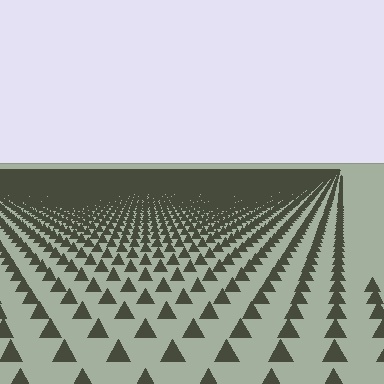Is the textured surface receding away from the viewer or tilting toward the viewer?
The surface is receding away from the viewer. Texture elements get smaller and denser toward the top.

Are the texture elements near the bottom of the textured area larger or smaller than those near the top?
Larger. Near the bottom, elements are closer to the viewer and appear at a bigger on-screen size.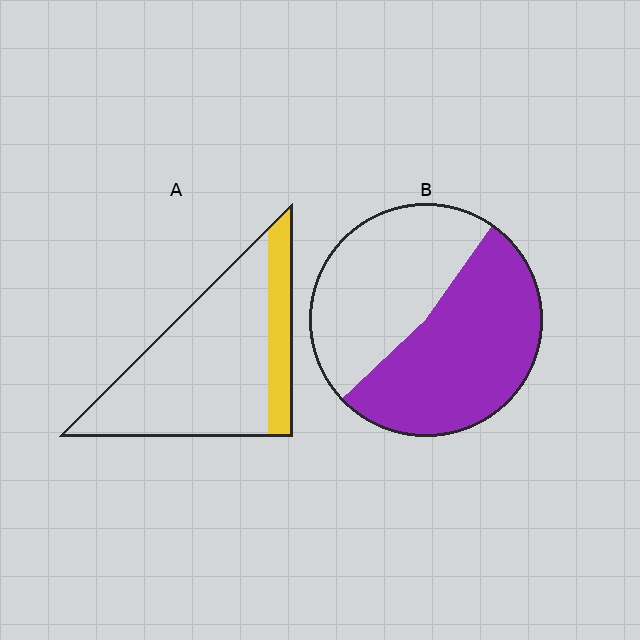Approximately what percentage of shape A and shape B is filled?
A is approximately 20% and B is approximately 55%.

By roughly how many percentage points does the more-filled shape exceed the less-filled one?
By roughly 35 percentage points (B over A).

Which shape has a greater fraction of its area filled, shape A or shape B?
Shape B.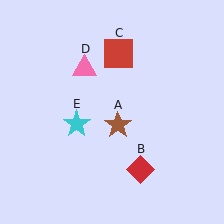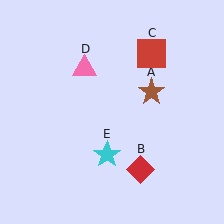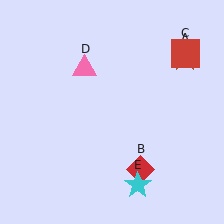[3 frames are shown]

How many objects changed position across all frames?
3 objects changed position: brown star (object A), red square (object C), cyan star (object E).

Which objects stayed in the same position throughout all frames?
Red diamond (object B) and pink triangle (object D) remained stationary.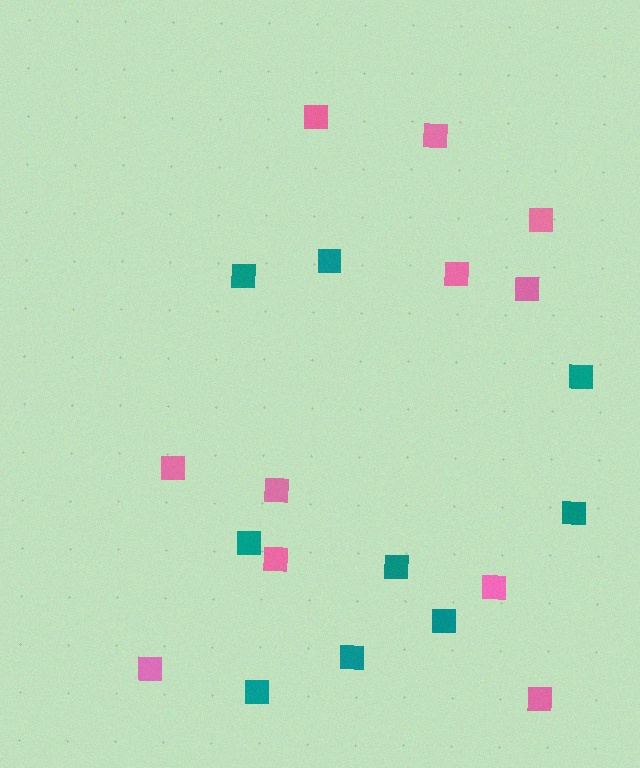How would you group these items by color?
There are 2 groups: one group of teal squares (9) and one group of pink squares (11).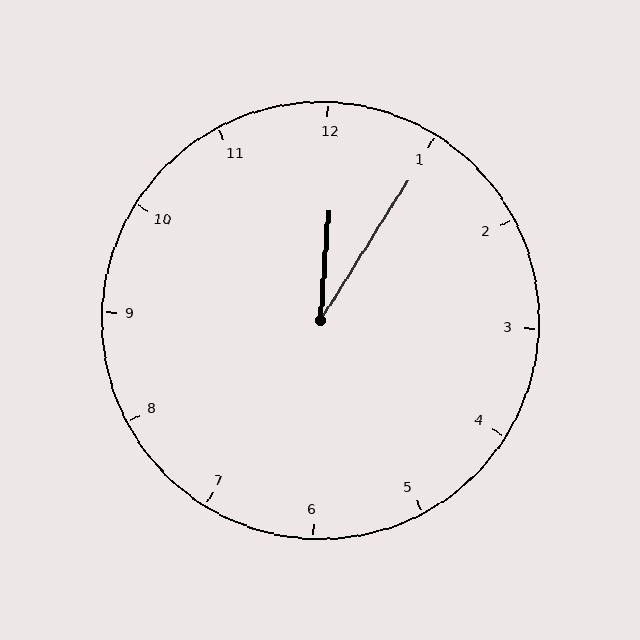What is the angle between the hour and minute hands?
Approximately 28 degrees.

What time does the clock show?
12:05.